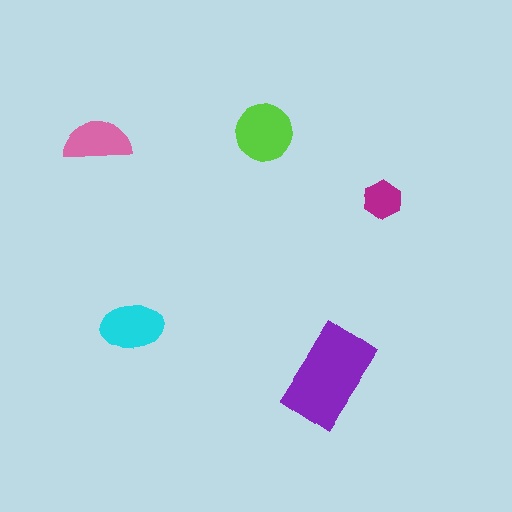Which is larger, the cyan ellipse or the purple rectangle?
The purple rectangle.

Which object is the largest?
The purple rectangle.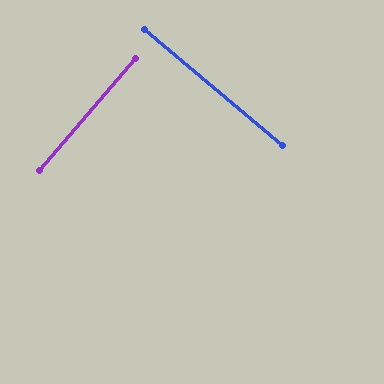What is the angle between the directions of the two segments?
Approximately 89 degrees.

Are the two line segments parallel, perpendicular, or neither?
Perpendicular — they meet at approximately 89°.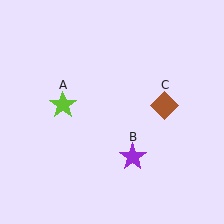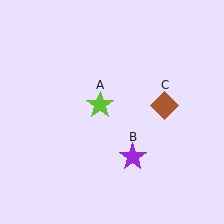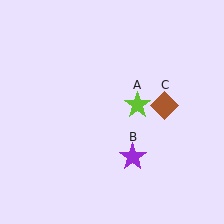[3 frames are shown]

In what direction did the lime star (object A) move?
The lime star (object A) moved right.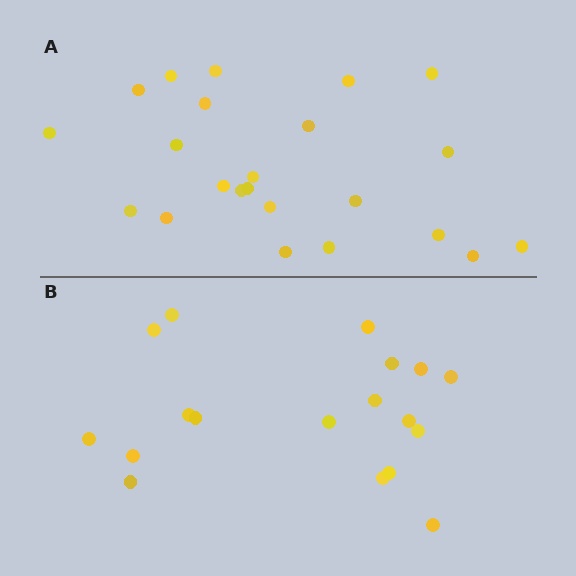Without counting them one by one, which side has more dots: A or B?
Region A (the top region) has more dots.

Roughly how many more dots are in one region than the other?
Region A has about 5 more dots than region B.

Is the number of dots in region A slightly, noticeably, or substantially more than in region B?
Region A has noticeably more, but not dramatically so. The ratio is roughly 1.3 to 1.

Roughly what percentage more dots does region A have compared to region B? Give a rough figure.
About 30% more.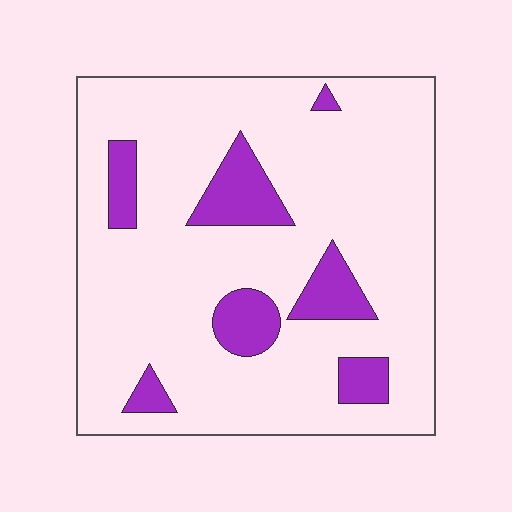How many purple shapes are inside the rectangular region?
7.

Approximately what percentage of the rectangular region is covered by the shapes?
Approximately 15%.